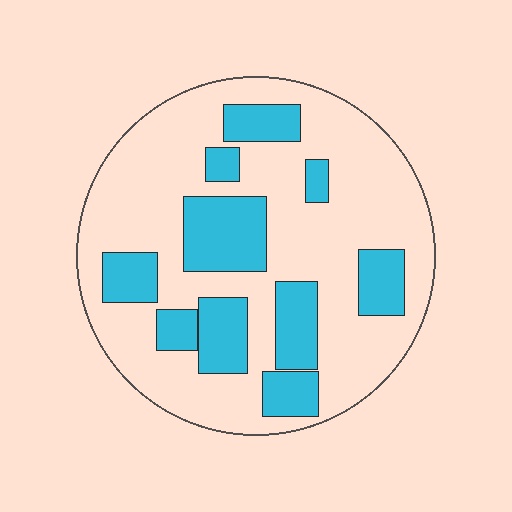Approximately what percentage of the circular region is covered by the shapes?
Approximately 30%.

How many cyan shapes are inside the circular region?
10.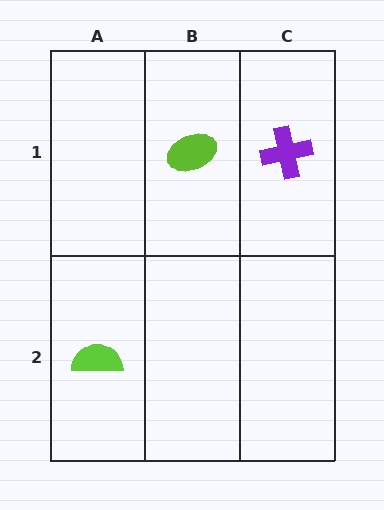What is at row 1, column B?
A lime ellipse.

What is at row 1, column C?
A purple cross.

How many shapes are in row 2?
1 shape.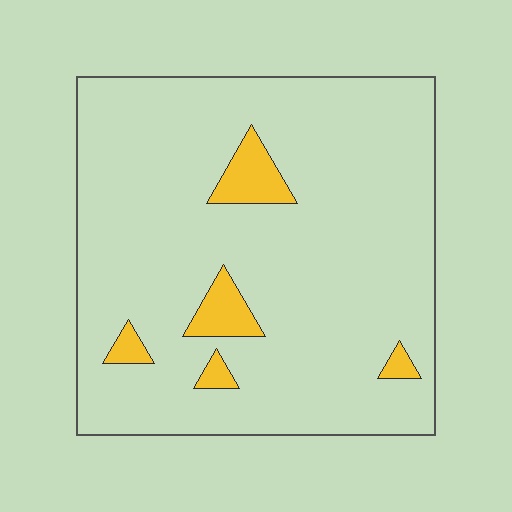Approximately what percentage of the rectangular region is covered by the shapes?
Approximately 10%.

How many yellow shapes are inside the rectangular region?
5.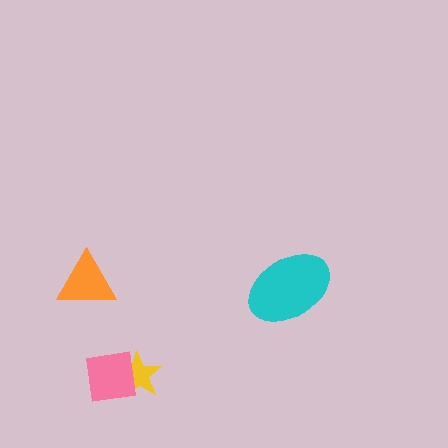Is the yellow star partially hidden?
Yes, it is partially covered by another shape.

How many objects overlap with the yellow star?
1 object overlaps with the yellow star.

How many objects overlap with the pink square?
1 object overlaps with the pink square.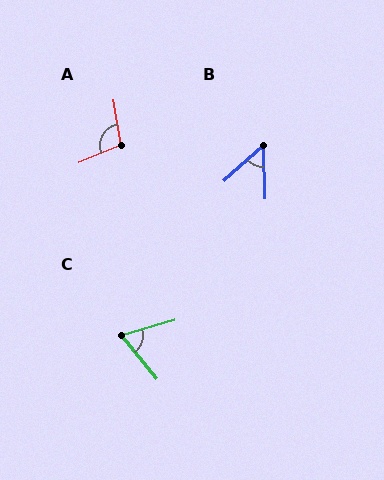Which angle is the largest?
A, at approximately 103 degrees.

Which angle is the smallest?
B, at approximately 49 degrees.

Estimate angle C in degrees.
Approximately 66 degrees.